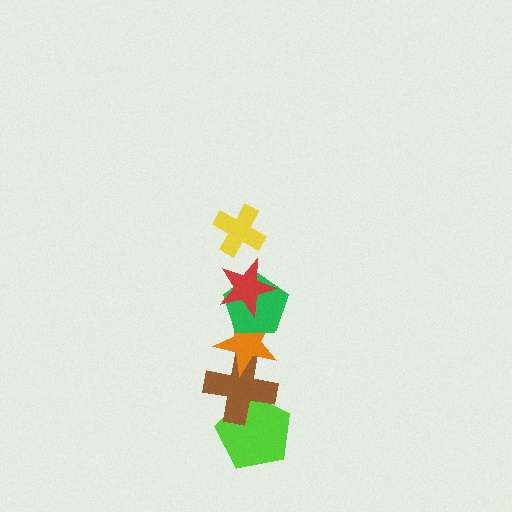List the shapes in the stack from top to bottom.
From top to bottom: the yellow cross, the red star, the green pentagon, the orange star, the brown cross, the lime pentagon.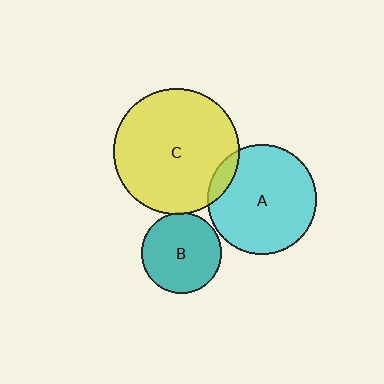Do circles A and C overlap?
Yes.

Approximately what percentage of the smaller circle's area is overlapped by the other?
Approximately 10%.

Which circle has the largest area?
Circle C (yellow).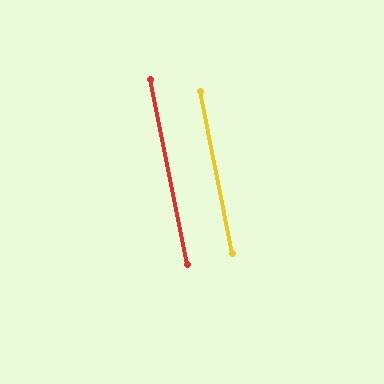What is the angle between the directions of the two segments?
Approximately 0 degrees.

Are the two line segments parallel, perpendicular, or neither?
Parallel — their directions differ by only 0.2°.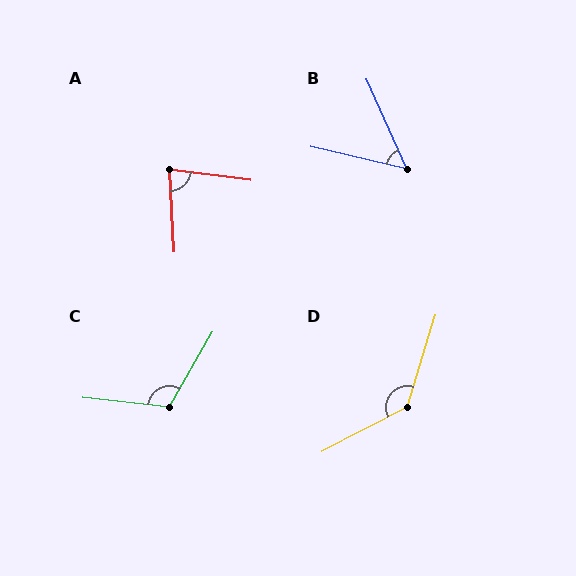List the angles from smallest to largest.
B (53°), A (80°), C (114°), D (134°).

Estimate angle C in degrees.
Approximately 114 degrees.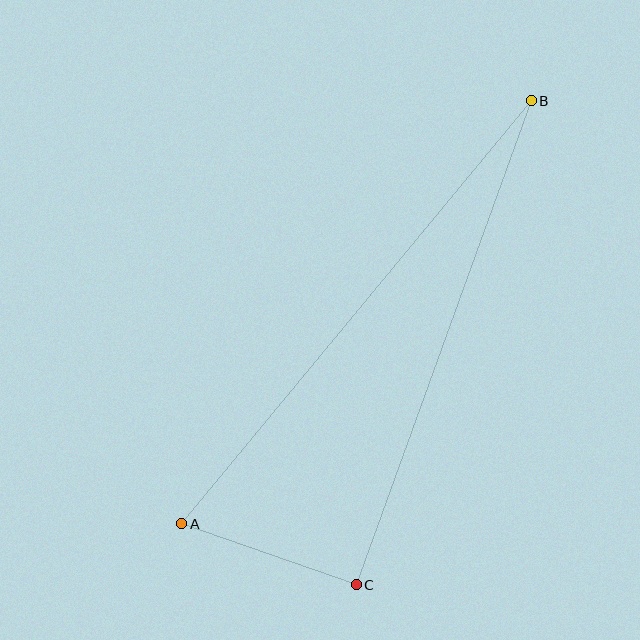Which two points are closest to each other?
Points A and C are closest to each other.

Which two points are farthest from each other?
Points A and B are farthest from each other.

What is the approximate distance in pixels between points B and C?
The distance between B and C is approximately 514 pixels.